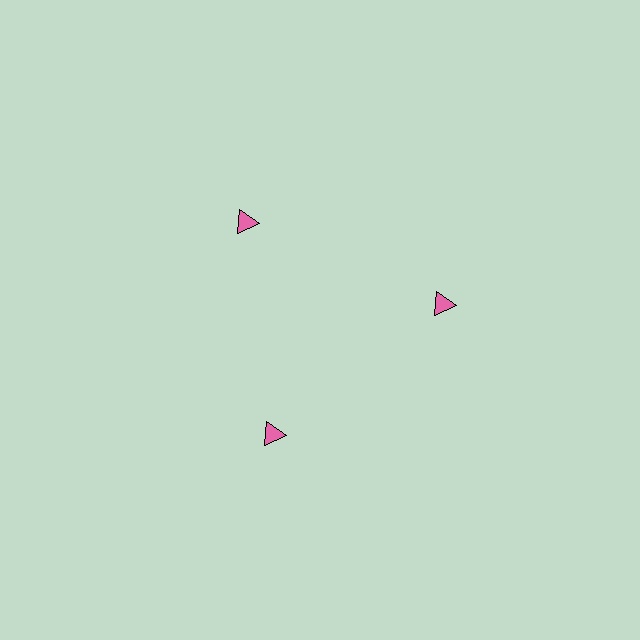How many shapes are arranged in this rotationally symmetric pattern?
There are 3 shapes, arranged in 3 groups of 1.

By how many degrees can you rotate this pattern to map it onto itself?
The pattern maps onto itself every 120 degrees of rotation.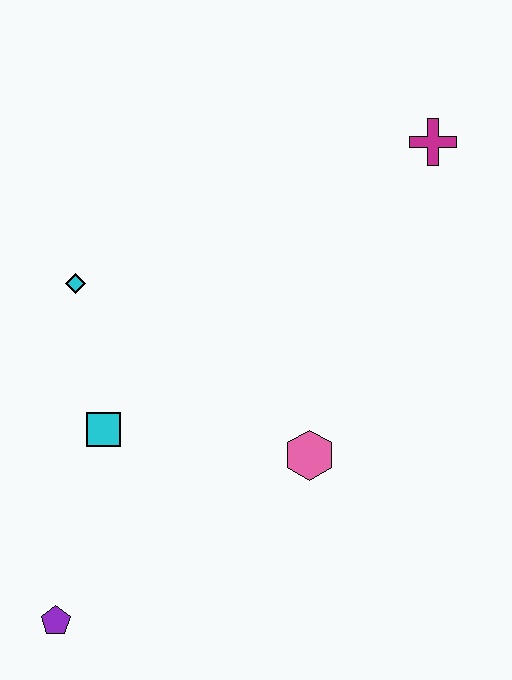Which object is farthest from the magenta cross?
The purple pentagon is farthest from the magenta cross.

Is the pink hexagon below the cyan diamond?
Yes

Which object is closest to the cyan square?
The cyan diamond is closest to the cyan square.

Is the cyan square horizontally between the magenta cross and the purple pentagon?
Yes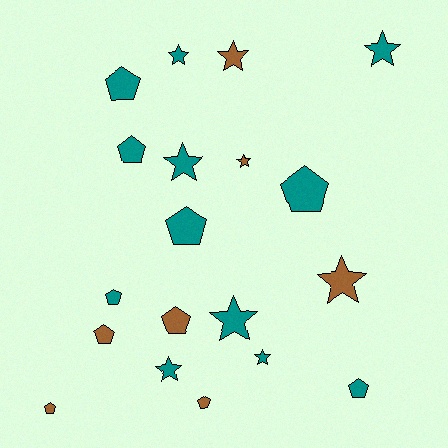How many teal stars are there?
There are 6 teal stars.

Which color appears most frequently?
Teal, with 12 objects.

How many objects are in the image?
There are 19 objects.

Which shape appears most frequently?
Pentagon, with 10 objects.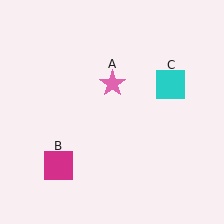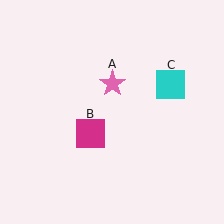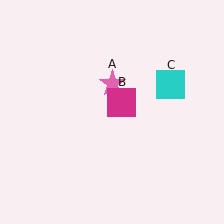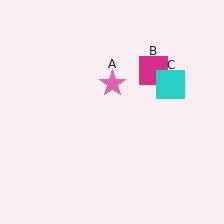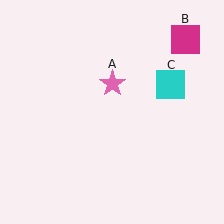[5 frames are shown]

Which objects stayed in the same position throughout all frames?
Pink star (object A) and cyan square (object C) remained stationary.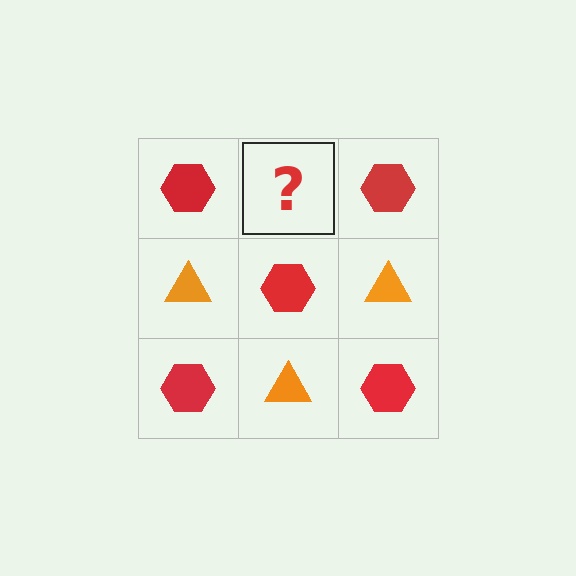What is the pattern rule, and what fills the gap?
The rule is that it alternates red hexagon and orange triangle in a checkerboard pattern. The gap should be filled with an orange triangle.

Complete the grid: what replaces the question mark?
The question mark should be replaced with an orange triangle.